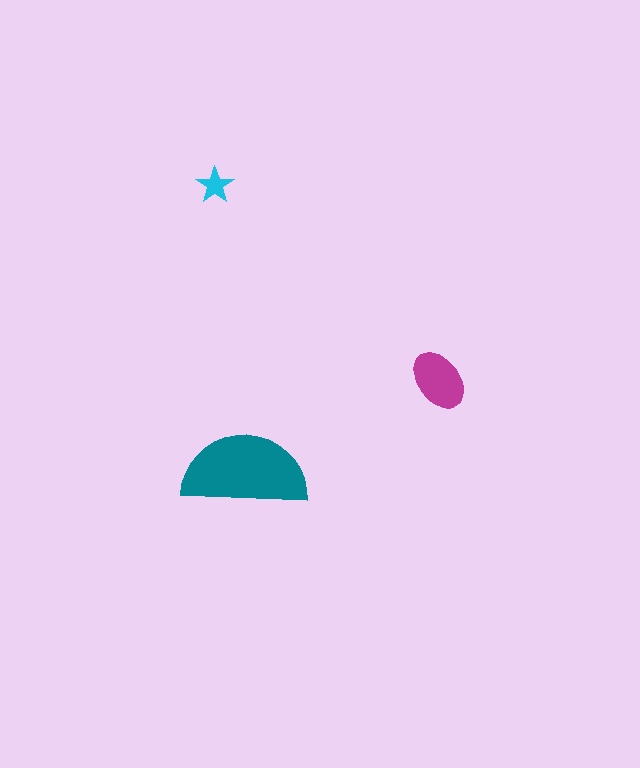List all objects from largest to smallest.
The teal semicircle, the magenta ellipse, the cyan star.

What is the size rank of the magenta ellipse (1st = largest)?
2nd.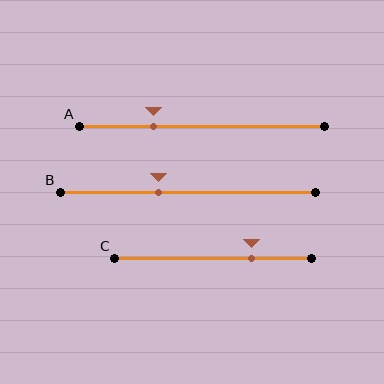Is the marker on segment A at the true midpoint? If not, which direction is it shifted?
No, the marker on segment A is shifted to the left by about 20% of the segment length.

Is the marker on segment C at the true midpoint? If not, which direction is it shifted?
No, the marker on segment C is shifted to the right by about 20% of the segment length.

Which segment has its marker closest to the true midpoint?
Segment B has its marker closest to the true midpoint.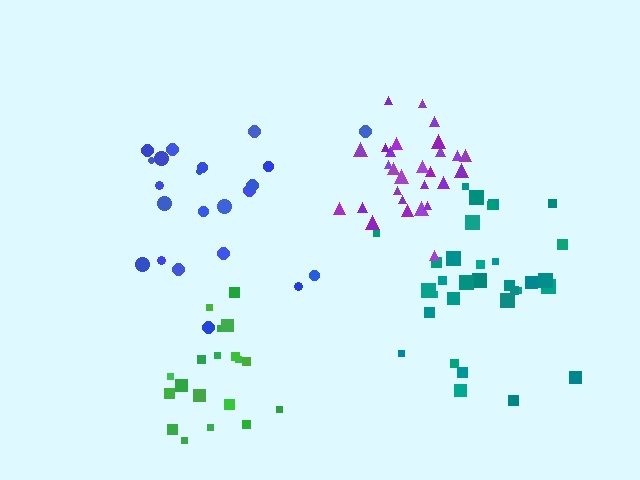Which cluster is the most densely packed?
Purple.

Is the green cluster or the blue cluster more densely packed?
Green.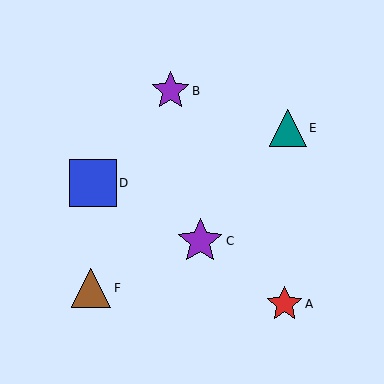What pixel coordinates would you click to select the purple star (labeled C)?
Click at (200, 241) to select the purple star C.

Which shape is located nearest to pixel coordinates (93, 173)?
The blue square (labeled D) at (93, 183) is nearest to that location.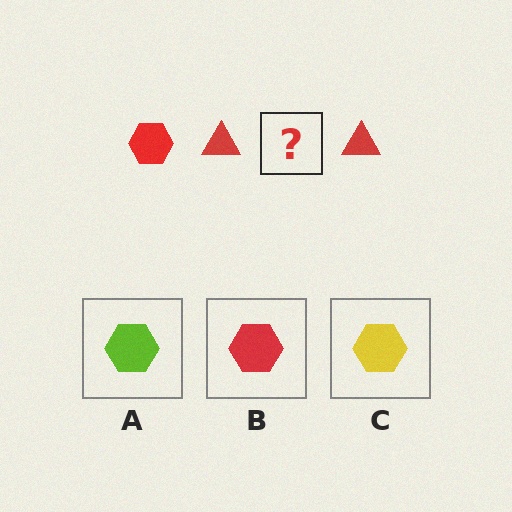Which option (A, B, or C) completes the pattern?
B.